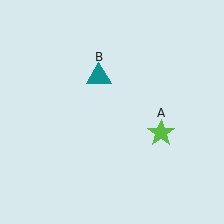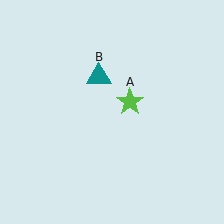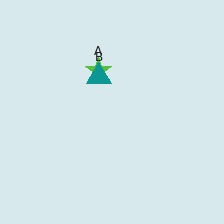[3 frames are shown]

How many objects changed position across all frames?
1 object changed position: lime star (object A).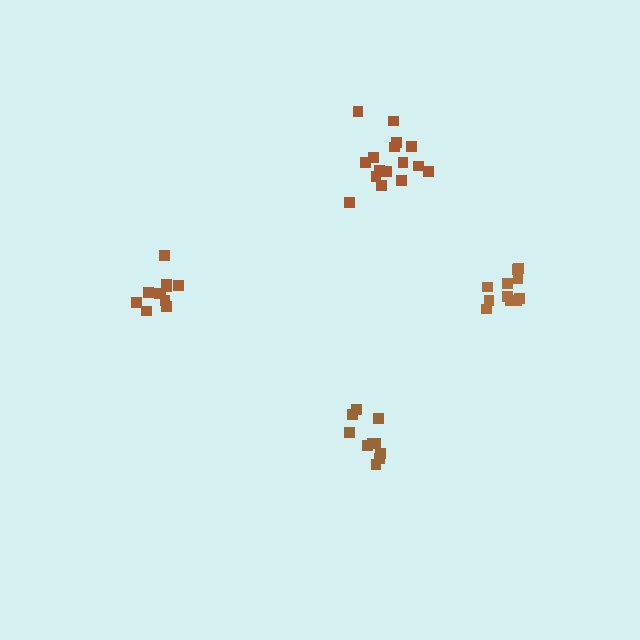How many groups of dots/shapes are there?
There are 4 groups.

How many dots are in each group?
Group 1: 11 dots, Group 2: 16 dots, Group 3: 11 dots, Group 4: 10 dots (48 total).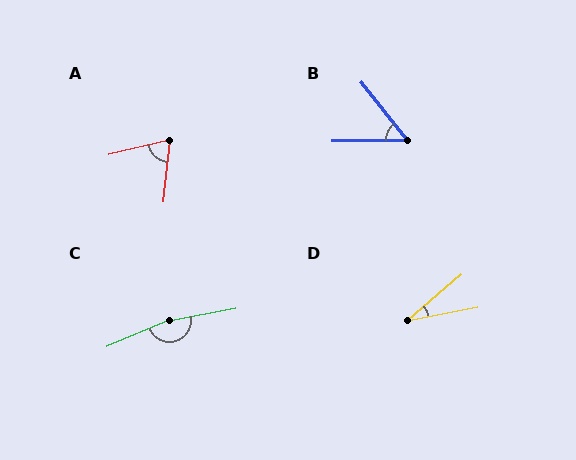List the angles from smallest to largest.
D (29°), B (52°), A (70°), C (168°).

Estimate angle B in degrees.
Approximately 52 degrees.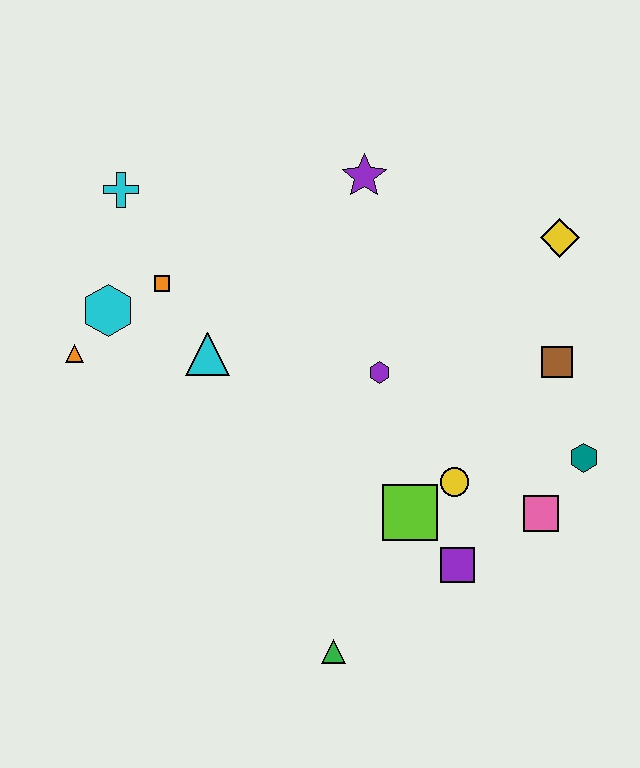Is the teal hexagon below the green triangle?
No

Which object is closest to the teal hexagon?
The pink square is closest to the teal hexagon.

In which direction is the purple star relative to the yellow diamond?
The purple star is to the left of the yellow diamond.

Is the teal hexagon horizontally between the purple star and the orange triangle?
No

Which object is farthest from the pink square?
The cyan cross is farthest from the pink square.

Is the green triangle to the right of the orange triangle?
Yes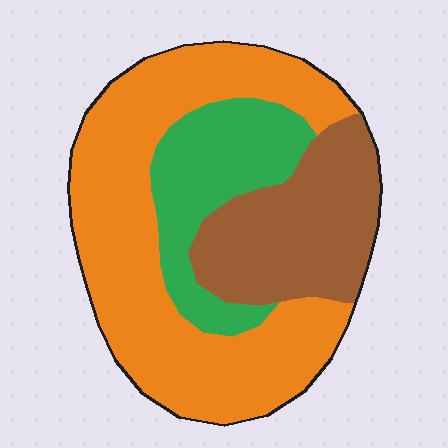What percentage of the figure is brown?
Brown covers around 25% of the figure.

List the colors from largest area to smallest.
From largest to smallest: orange, brown, green.